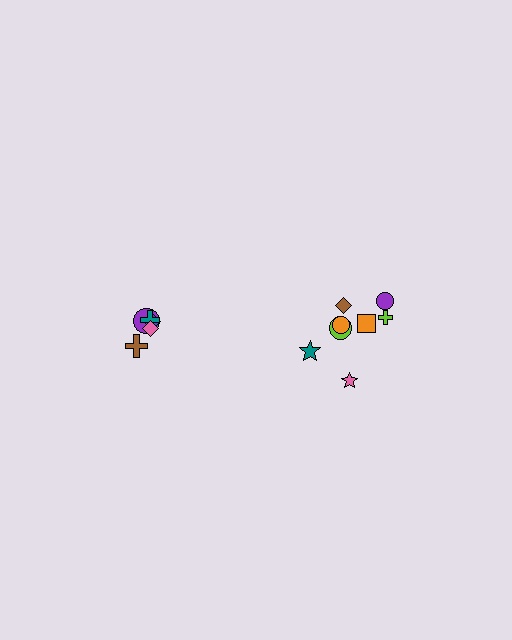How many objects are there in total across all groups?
There are 13 objects.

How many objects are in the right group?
There are 8 objects.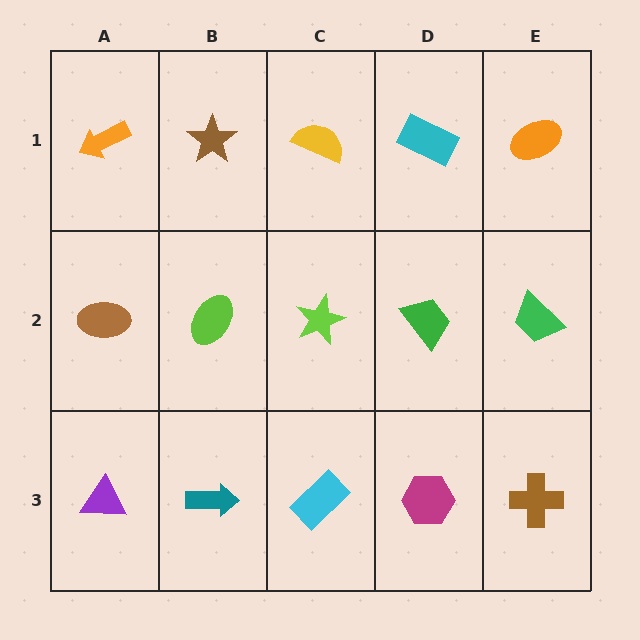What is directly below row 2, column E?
A brown cross.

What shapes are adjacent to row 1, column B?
A lime ellipse (row 2, column B), an orange arrow (row 1, column A), a yellow semicircle (row 1, column C).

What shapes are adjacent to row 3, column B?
A lime ellipse (row 2, column B), a purple triangle (row 3, column A), a cyan rectangle (row 3, column C).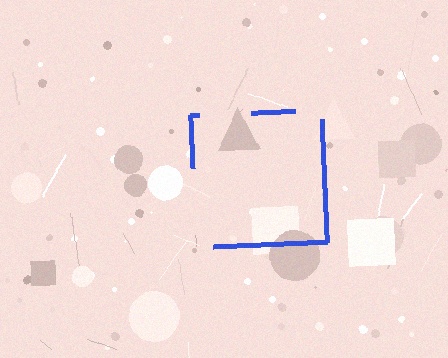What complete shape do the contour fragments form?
The contour fragments form a square.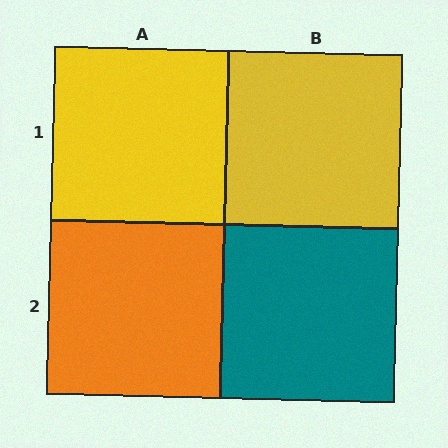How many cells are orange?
1 cell is orange.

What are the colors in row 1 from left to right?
Yellow, yellow.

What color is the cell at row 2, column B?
Teal.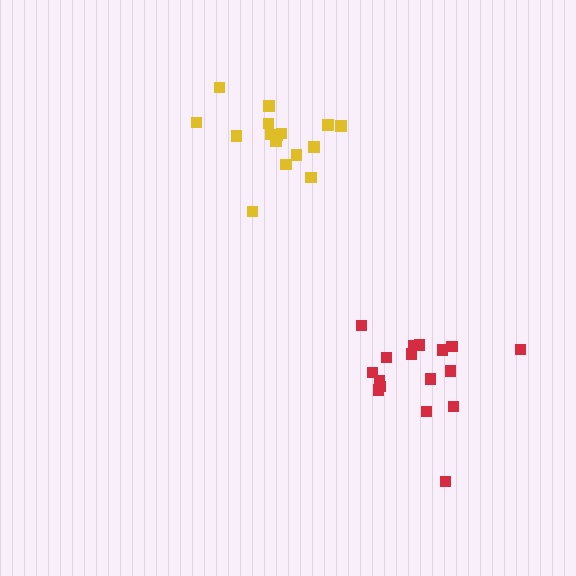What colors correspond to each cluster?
The clusters are colored: red, yellow.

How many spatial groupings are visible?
There are 2 spatial groupings.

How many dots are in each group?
Group 1: 17 dots, Group 2: 16 dots (33 total).